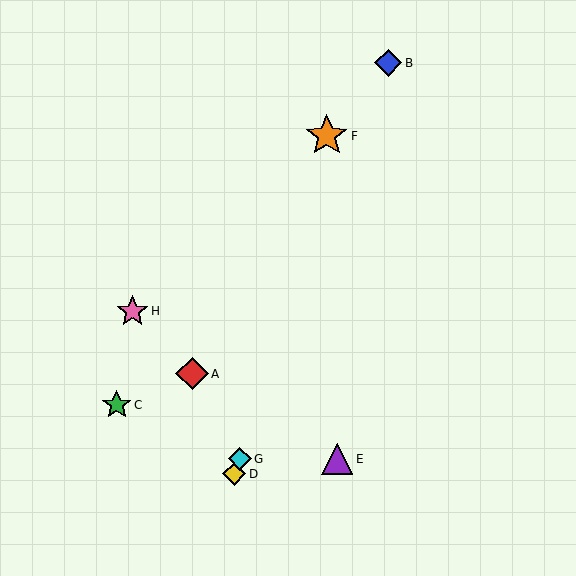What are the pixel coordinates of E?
Object E is at (337, 459).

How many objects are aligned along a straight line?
3 objects (B, D, G) are aligned along a straight line.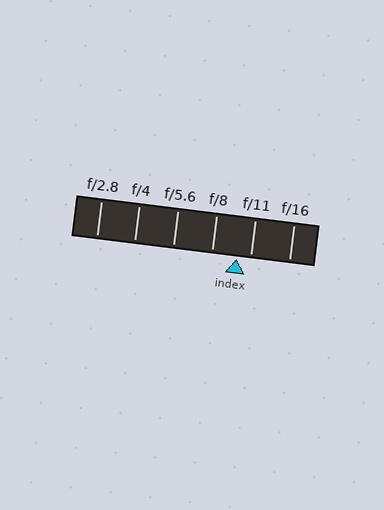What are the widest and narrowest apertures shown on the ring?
The widest aperture shown is f/2.8 and the narrowest is f/16.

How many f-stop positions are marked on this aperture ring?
There are 6 f-stop positions marked.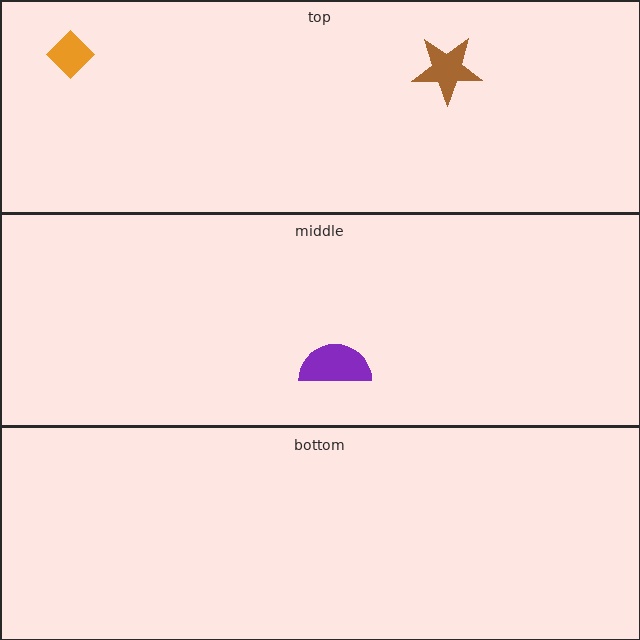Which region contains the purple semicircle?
The middle region.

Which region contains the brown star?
The top region.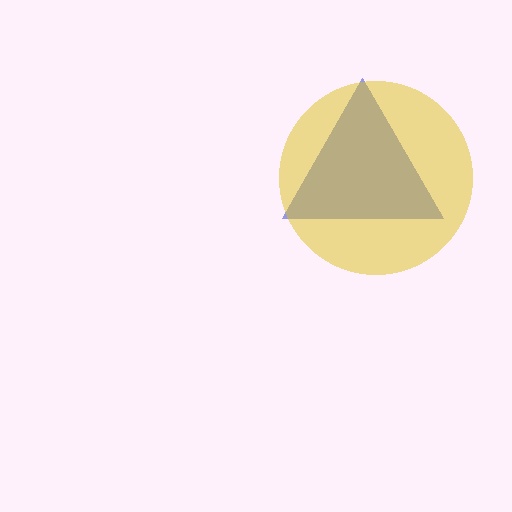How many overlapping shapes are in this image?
There are 2 overlapping shapes in the image.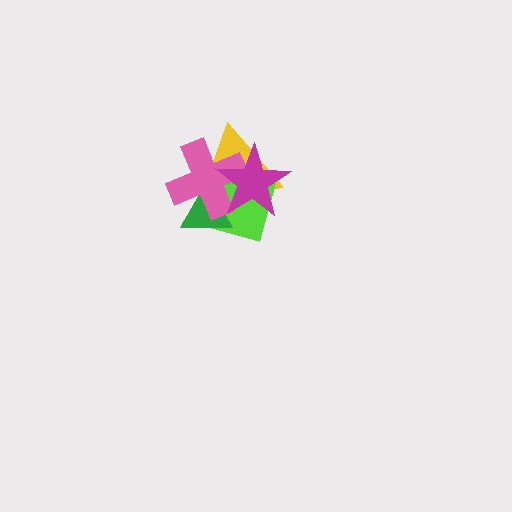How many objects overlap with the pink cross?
4 objects overlap with the pink cross.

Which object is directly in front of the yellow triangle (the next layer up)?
The lime diamond is directly in front of the yellow triangle.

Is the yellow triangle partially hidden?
Yes, it is partially covered by another shape.